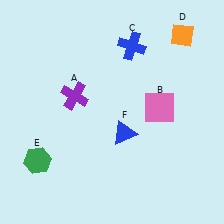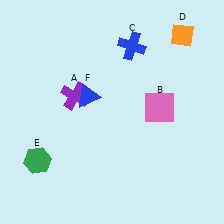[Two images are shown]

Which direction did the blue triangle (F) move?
The blue triangle (F) moved up.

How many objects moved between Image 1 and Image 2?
1 object moved between the two images.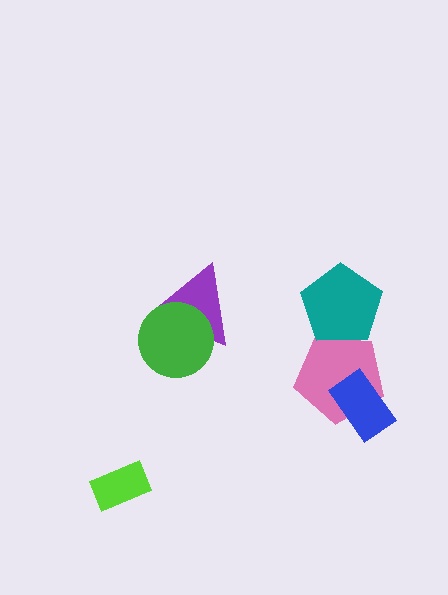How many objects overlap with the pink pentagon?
2 objects overlap with the pink pentagon.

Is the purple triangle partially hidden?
Yes, it is partially covered by another shape.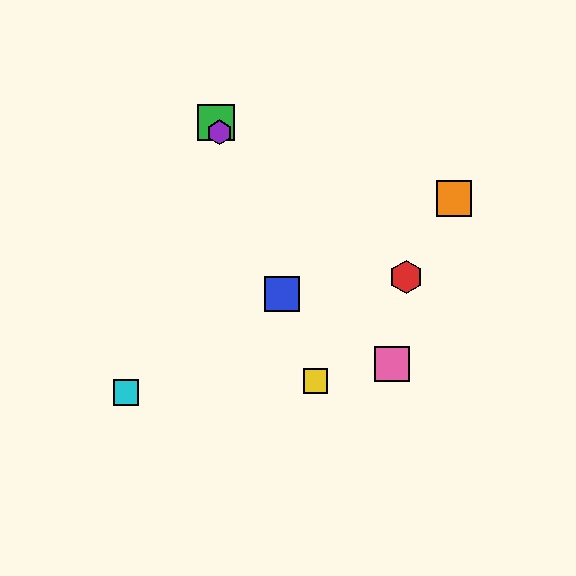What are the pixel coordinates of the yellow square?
The yellow square is at (316, 381).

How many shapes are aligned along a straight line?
4 shapes (the blue square, the green square, the yellow square, the purple hexagon) are aligned along a straight line.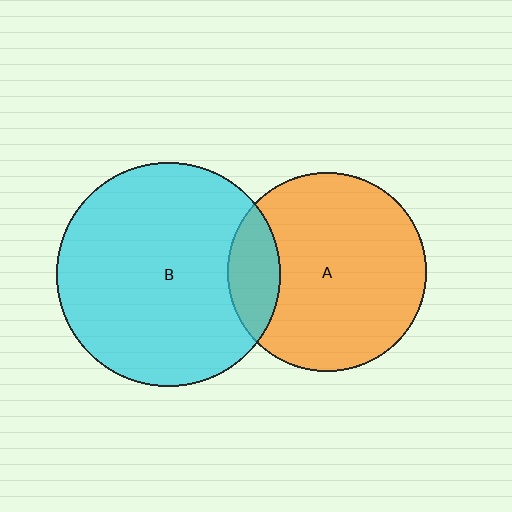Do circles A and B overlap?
Yes.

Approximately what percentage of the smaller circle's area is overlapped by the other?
Approximately 15%.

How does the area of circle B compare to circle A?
Approximately 1.3 times.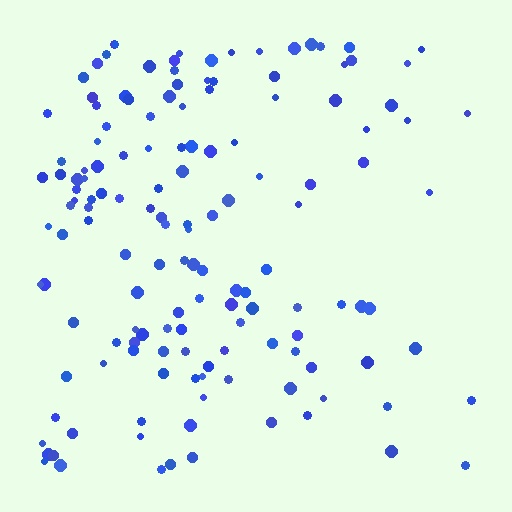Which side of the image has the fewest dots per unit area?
The right.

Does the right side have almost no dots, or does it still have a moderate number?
Still a moderate number, just noticeably fewer than the left.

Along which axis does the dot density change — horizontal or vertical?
Horizontal.